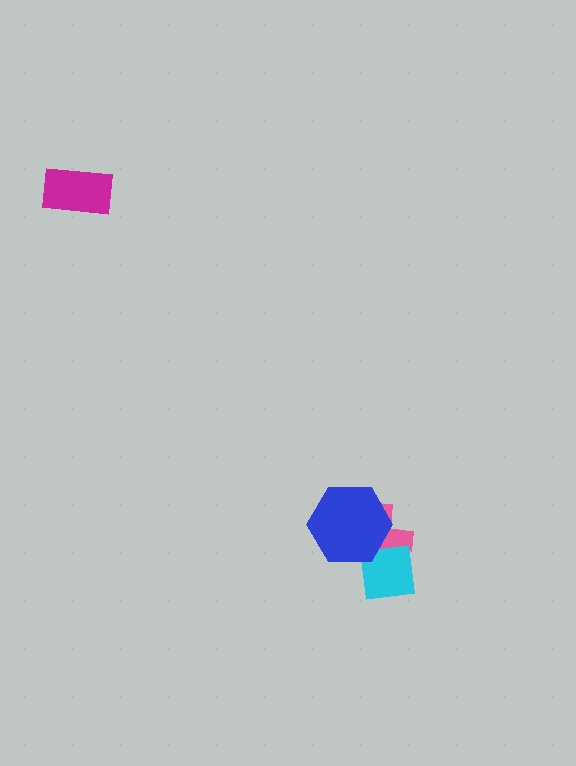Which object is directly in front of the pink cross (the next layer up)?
The cyan square is directly in front of the pink cross.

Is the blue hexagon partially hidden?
No, no other shape covers it.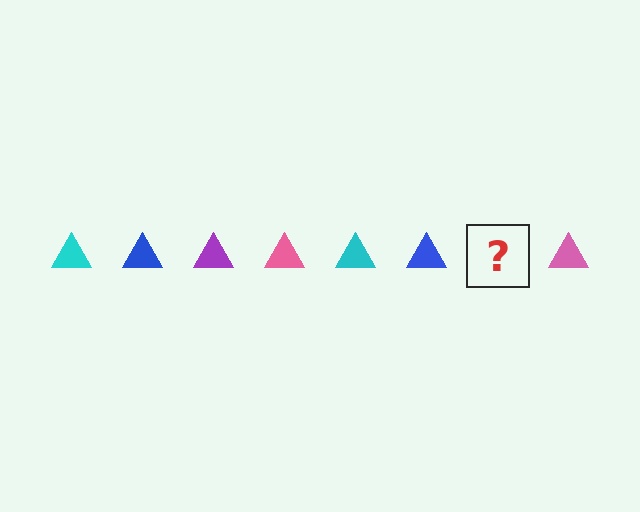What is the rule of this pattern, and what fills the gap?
The rule is that the pattern cycles through cyan, blue, purple, pink triangles. The gap should be filled with a purple triangle.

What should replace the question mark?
The question mark should be replaced with a purple triangle.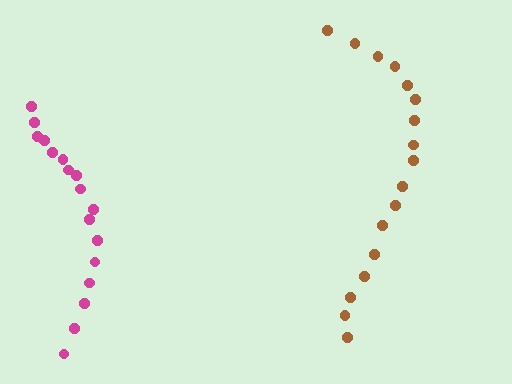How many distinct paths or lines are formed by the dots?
There are 2 distinct paths.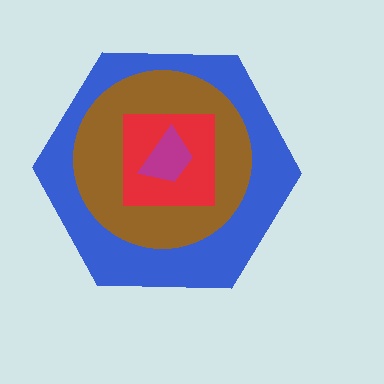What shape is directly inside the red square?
The magenta trapezoid.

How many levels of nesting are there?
4.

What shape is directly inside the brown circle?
The red square.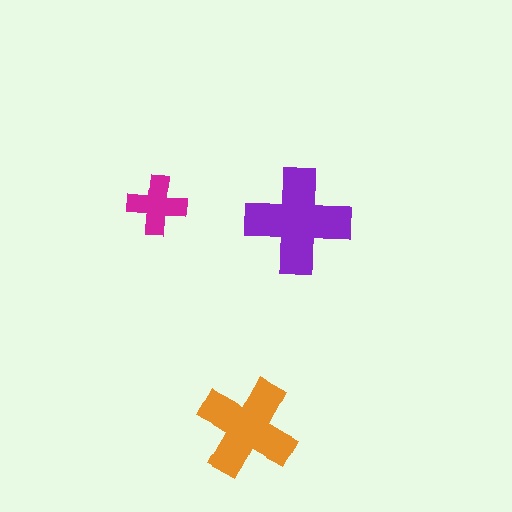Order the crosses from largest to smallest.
the purple one, the orange one, the magenta one.